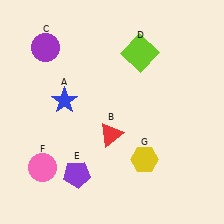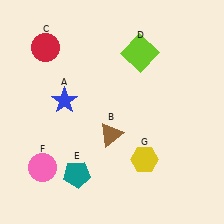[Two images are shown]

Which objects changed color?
B changed from red to brown. C changed from purple to red. E changed from purple to teal.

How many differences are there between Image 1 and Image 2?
There are 3 differences between the two images.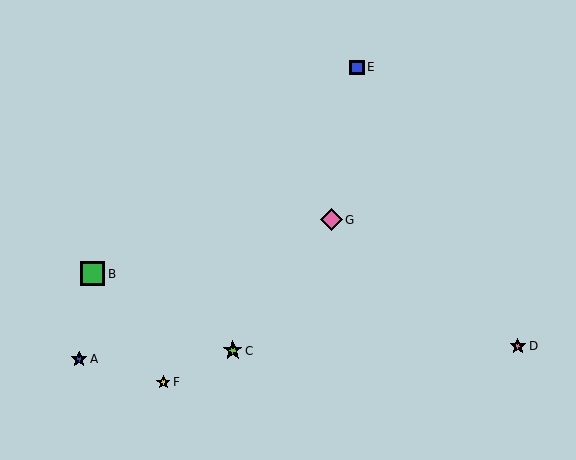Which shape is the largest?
The green square (labeled B) is the largest.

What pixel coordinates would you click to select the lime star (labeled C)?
Click at (233, 351) to select the lime star C.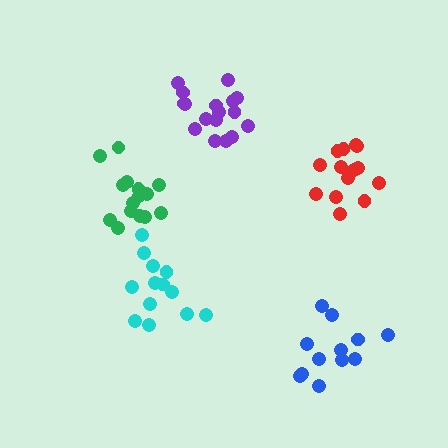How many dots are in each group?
Group 1: 13 dots, Group 2: 15 dots, Group 3: 14 dots, Group 4: 12 dots, Group 5: 17 dots (71 total).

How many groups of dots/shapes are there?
There are 5 groups.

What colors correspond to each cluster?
The clusters are colored: cyan, green, red, blue, purple.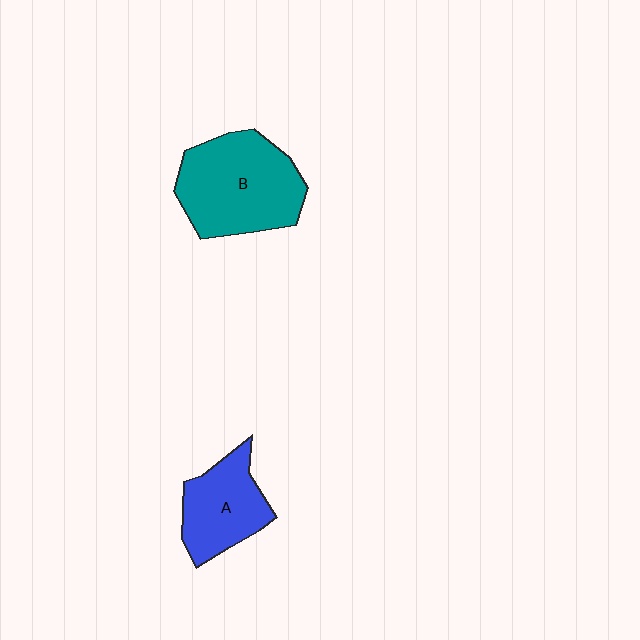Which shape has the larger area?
Shape B (teal).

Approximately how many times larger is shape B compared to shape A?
Approximately 1.5 times.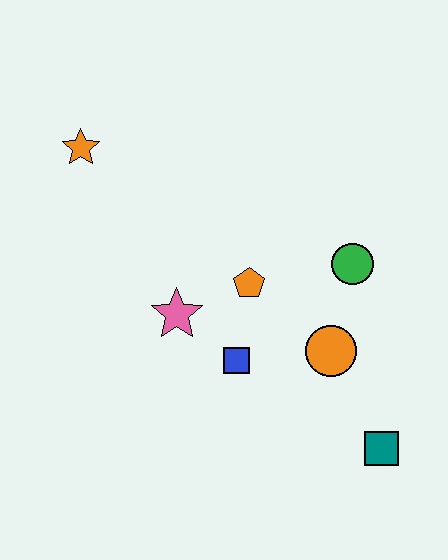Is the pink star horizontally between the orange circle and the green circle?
No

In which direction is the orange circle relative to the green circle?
The orange circle is below the green circle.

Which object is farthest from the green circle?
The orange star is farthest from the green circle.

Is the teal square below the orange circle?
Yes